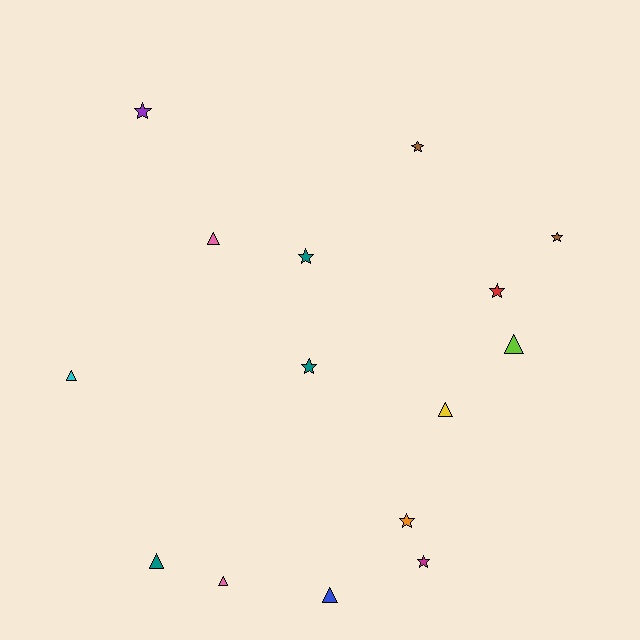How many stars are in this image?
There are 8 stars.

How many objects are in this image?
There are 15 objects.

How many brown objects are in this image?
There are 2 brown objects.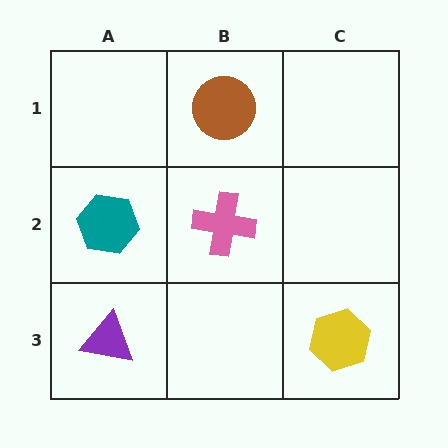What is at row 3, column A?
A purple triangle.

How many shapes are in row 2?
2 shapes.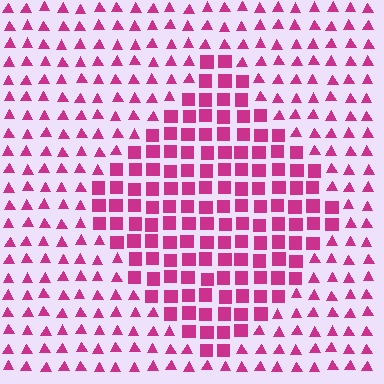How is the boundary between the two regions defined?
The boundary is defined by a change in element shape: squares inside vs. triangles outside. All elements share the same color and spacing.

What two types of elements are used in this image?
The image uses squares inside the diamond region and triangles outside it.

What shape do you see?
I see a diamond.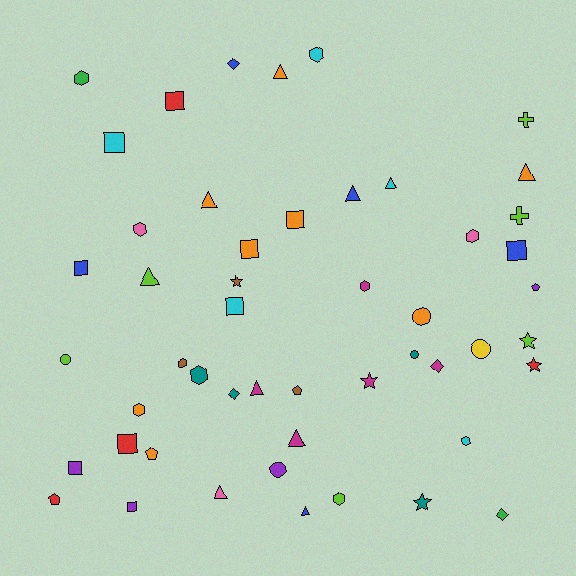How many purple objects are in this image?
There are 4 purple objects.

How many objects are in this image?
There are 50 objects.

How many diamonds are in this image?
There are 4 diamonds.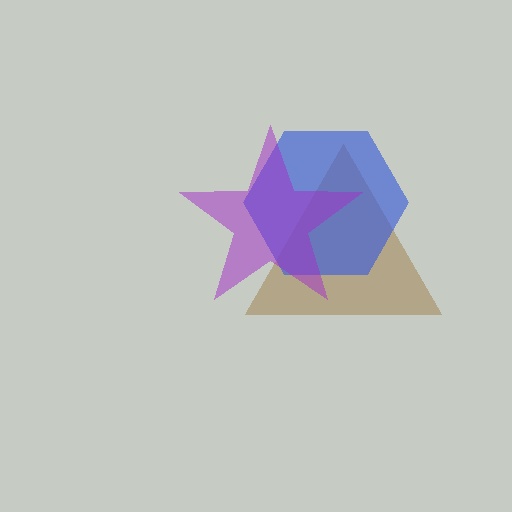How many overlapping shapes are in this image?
There are 3 overlapping shapes in the image.